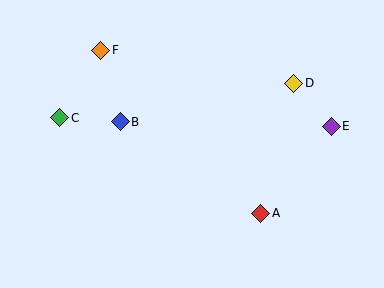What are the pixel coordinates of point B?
Point B is at (120, 122).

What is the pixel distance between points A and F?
The distance between A and F is 228 pixels.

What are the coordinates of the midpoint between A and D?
The midpoint between A and D is at (277, 148).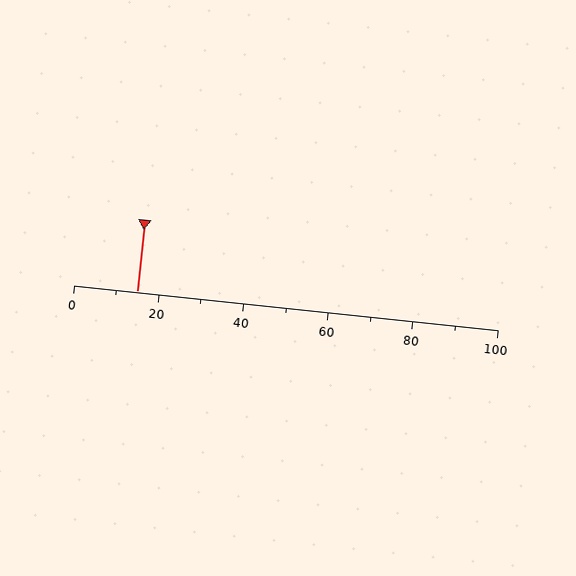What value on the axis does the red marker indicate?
The marker indicates approximately 15.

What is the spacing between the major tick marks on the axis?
The major ticks are spaced 20 apart.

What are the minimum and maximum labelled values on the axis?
The axis runs from 0 to 100.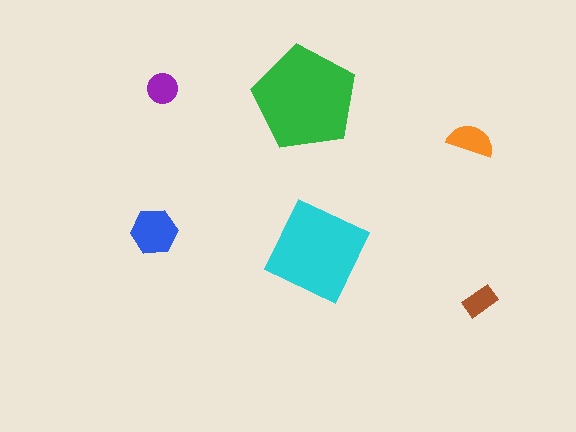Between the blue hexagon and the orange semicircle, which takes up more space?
The blue hexagon.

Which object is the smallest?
The brown rectangle.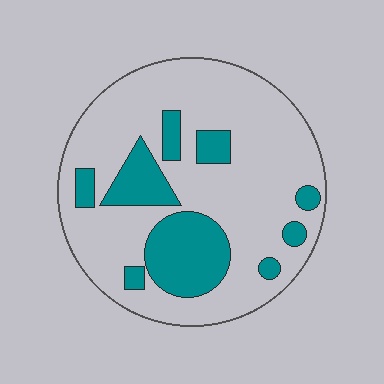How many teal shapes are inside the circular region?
9.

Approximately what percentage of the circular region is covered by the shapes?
Approximately 25%.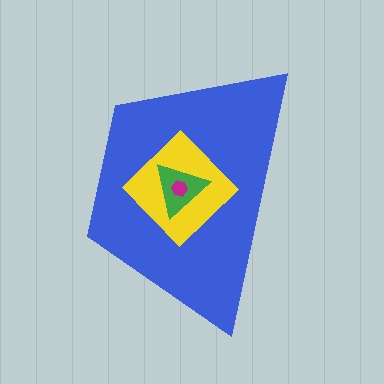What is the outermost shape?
The blue trapezoid.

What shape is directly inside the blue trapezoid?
The yellow diamond.